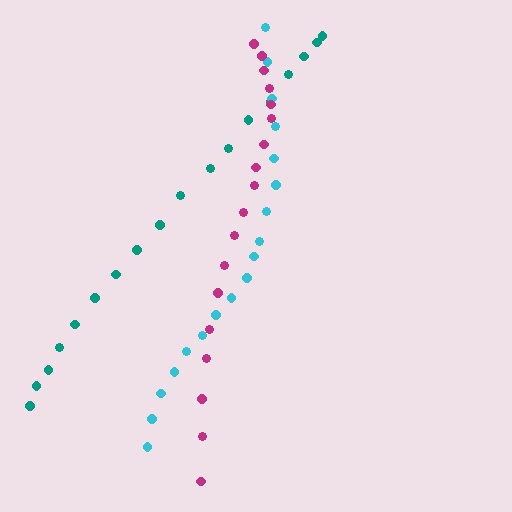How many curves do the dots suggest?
There are 3 distinct paths.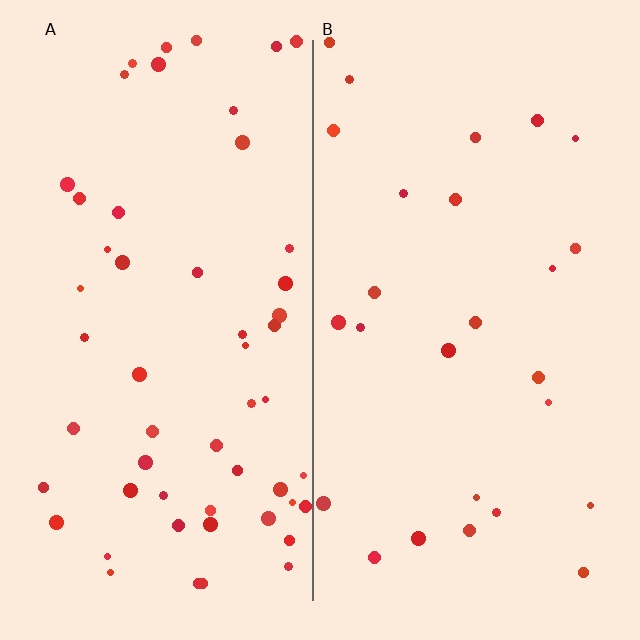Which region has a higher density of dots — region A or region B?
A (the left).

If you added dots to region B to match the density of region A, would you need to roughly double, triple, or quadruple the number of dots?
Approximately double.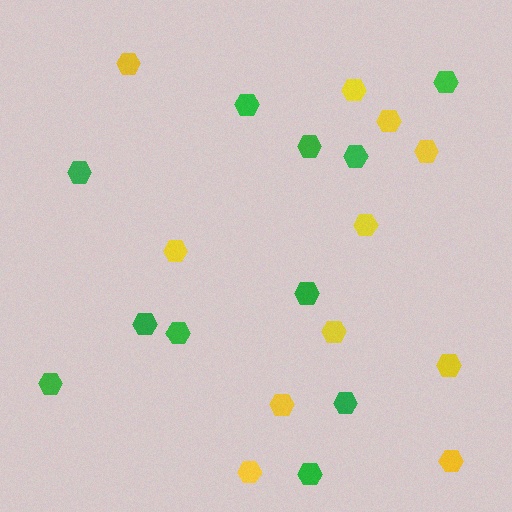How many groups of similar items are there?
There are 2 groups: one group of green hexagons (11) and one group of yellow hexagons (11).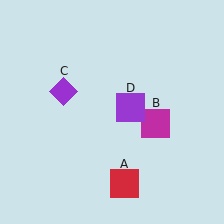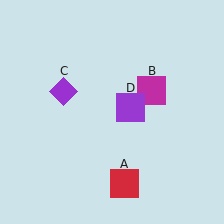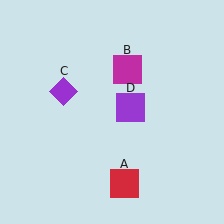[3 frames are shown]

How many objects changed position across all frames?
1 object changed position: magenta square (object B).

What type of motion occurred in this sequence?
The magenta square (object B) rotated counterclockwise around the center of the scene.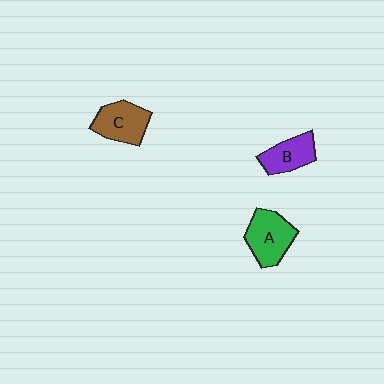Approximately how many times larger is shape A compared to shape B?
Approximately 1.3 times.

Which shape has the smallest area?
Shape B (purple).